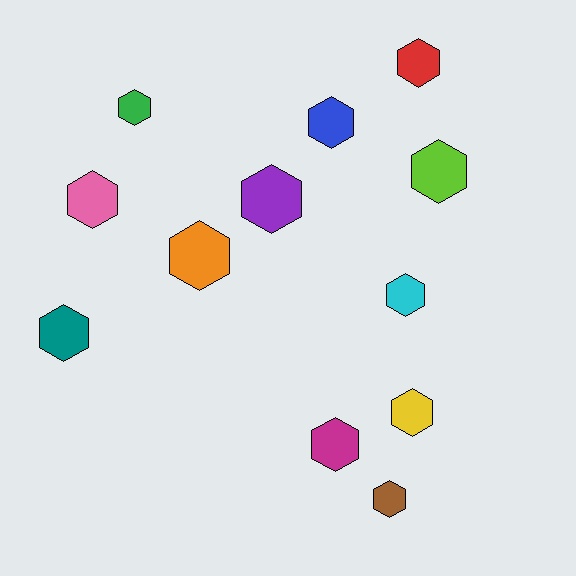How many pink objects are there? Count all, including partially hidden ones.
There is 1 pink object.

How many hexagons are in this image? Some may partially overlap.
There are 12 hexagons.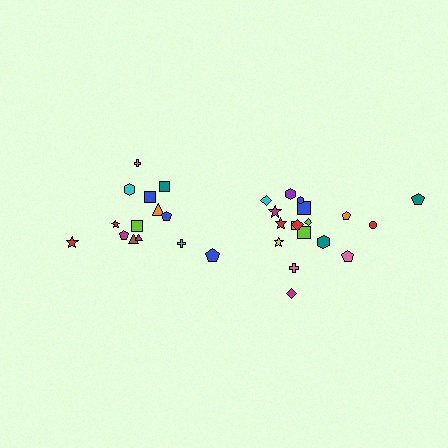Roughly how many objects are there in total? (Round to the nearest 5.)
Roughly 35 objects in total.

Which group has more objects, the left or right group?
The right group.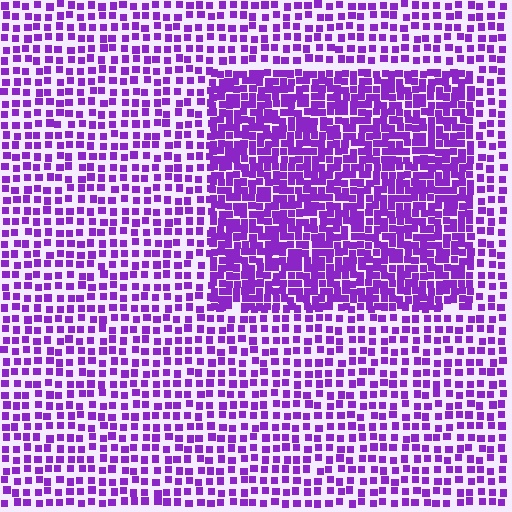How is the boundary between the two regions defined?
The boundary is defined by a change in element density (approximately 1.9x ratio). All elements are the same color, size, and shape.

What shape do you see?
I see a rectangle.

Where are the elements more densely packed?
The elements are more densely packed inside the rectangle boundary.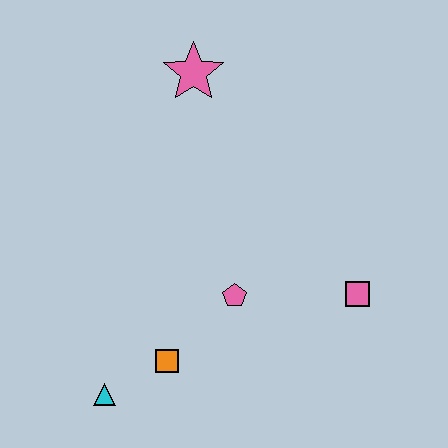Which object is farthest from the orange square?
The pink star is farthest from the orange square.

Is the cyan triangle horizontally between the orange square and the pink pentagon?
No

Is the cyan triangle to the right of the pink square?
No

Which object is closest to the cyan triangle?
The orange square is closest to the cyan triangle.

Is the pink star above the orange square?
Yes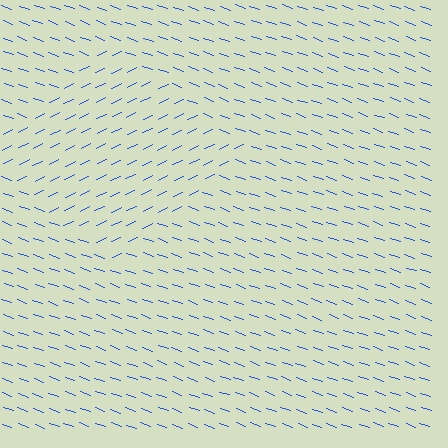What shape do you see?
I see a diamond.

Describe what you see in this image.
The image is filled with small blue line segments. A diamond region in the image has lines oriented differently from the surrounding lines, creating a visible texture boundary.